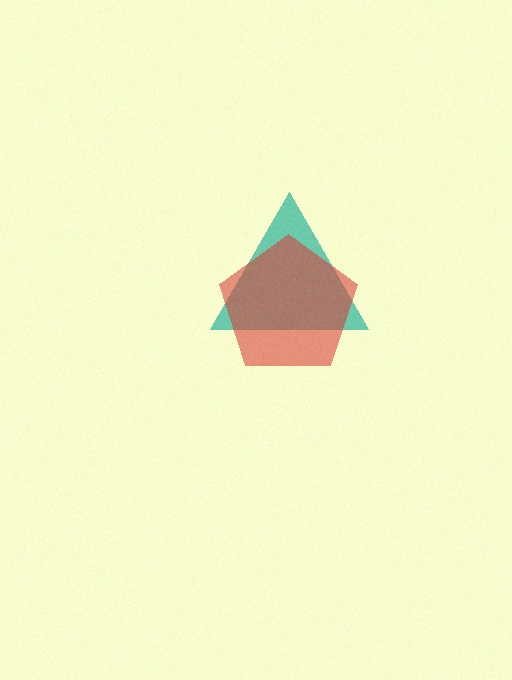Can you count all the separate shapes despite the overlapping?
Yes, there are 2 separate shapes.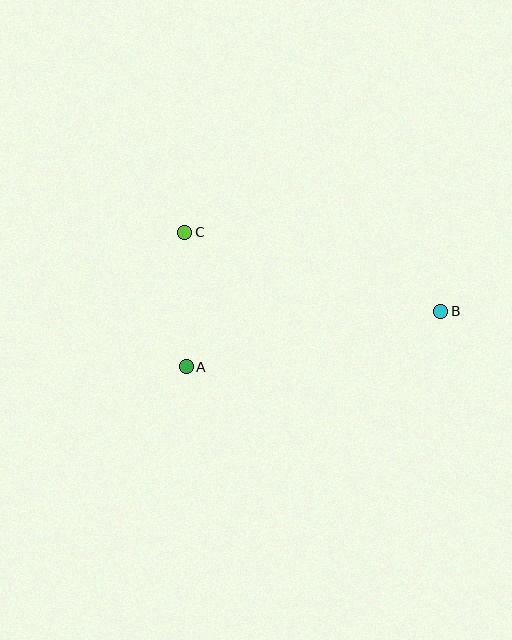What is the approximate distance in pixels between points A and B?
The distance between A and B is approximately 261 pixels.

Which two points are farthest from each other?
Points B and C are farthest from each other.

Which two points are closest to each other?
Points A and C are closest to each other.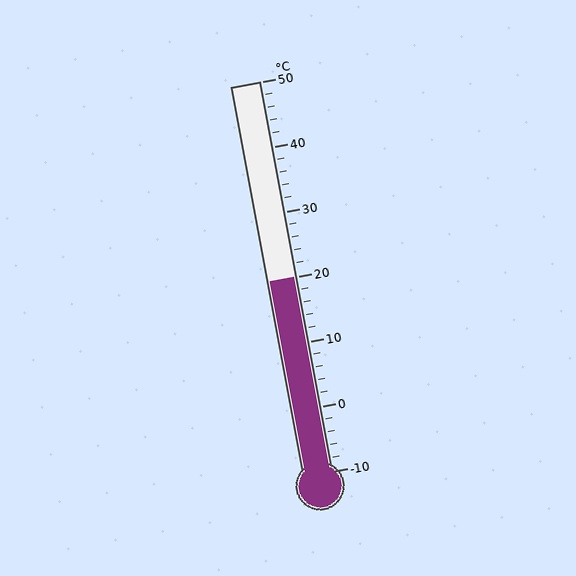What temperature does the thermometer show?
The thermometer shows approximately 20°C.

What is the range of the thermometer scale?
The thermometer scale ranges from -10°C to 50°C.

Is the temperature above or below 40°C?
The temperature is below 40°C.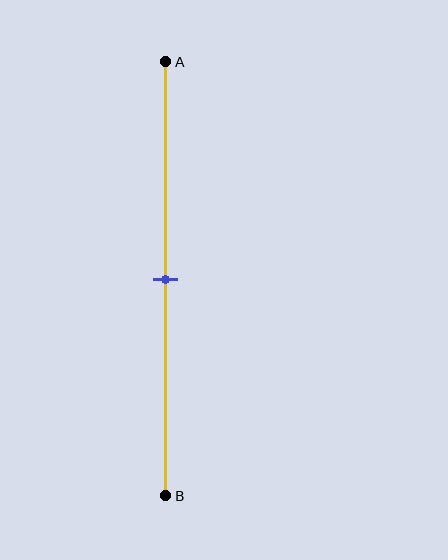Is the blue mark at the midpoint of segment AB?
Yes, the mark is approximately at the midpoint.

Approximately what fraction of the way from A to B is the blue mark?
The blue mark is approximately 50% of the way from A to B.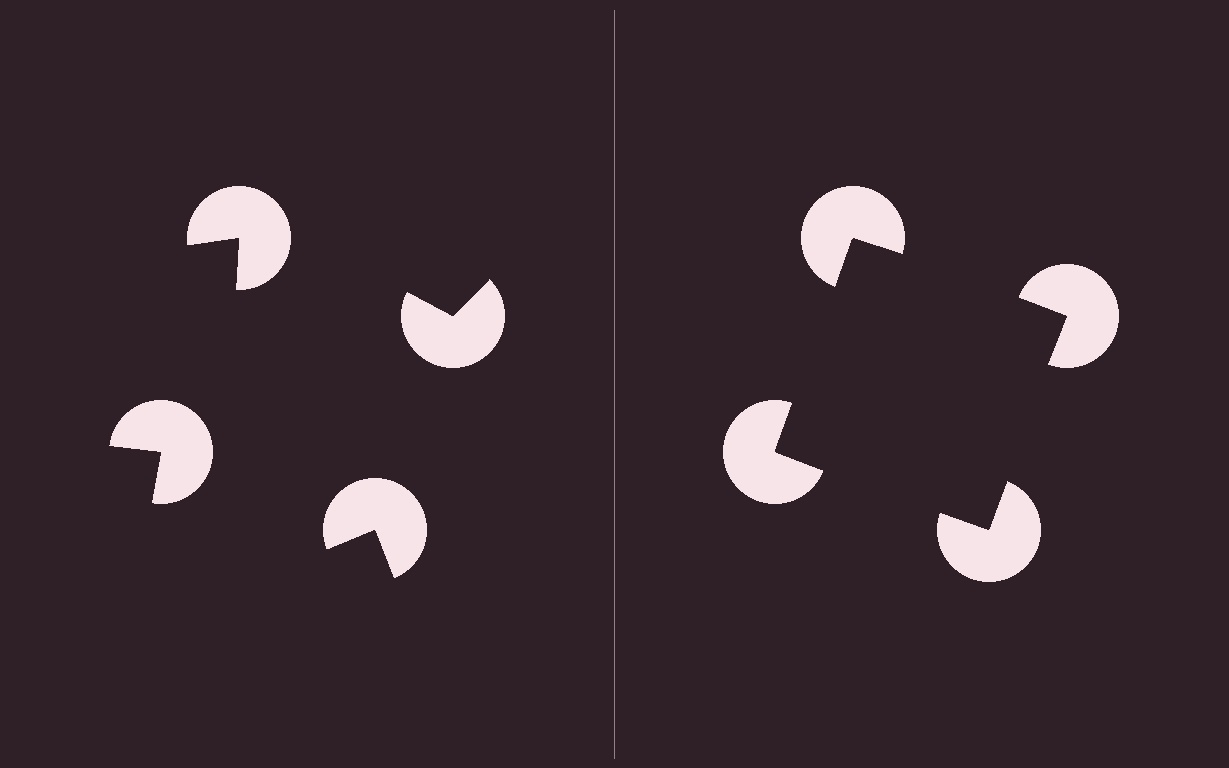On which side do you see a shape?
An illusory square appears on the right side. On the left side the wedge cuts are rotated, so no coherent shape forms.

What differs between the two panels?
The pac-man discs are positioned identically on both sides; only the wedge orientations differ. On the right they align to a square; on the left they are misaligned.